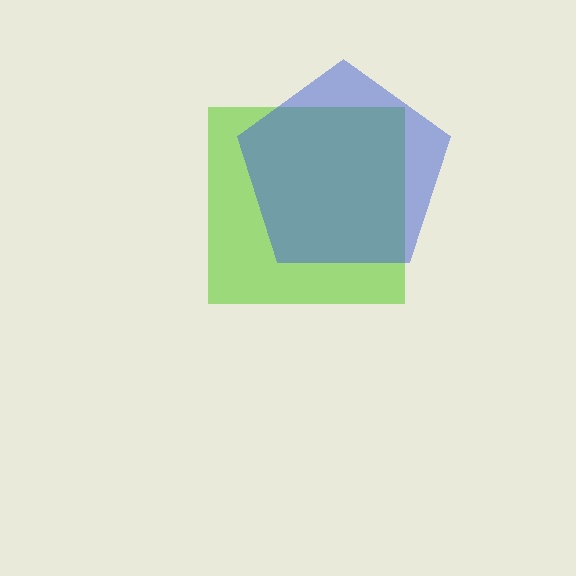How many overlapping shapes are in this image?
There are 2 overlapping shapes in the image.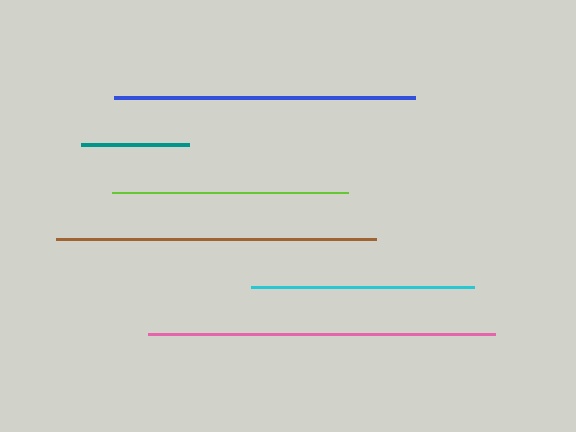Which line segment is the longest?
The pink line is the longest at approximately 347 pixels.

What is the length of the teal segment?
The teal segment is approximately 107 pixels long.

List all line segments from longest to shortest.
From longest to shortest: pink, brown, blue, lime, cyan, teal.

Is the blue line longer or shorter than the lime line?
The blue line is longer than the lime line.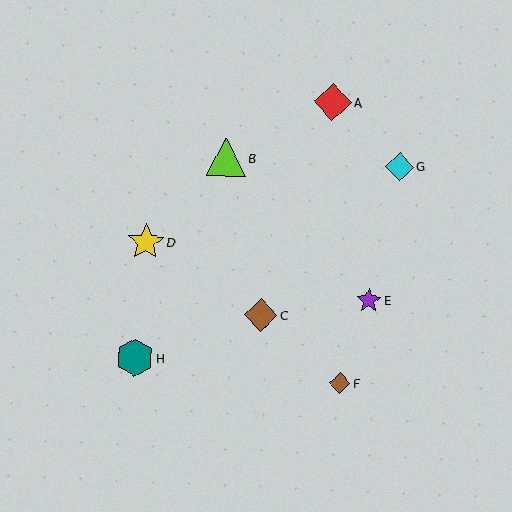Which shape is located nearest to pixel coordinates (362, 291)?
The purple star (labeled E) at (369, 301) is nearest to that location.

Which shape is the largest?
The lime triangle (labeled B) is the largest.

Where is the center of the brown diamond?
The center of the brown diamond is at (261, 315).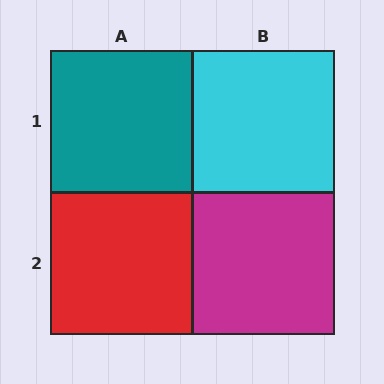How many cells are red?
1 cell is red.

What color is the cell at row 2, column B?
Magenta.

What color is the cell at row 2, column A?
Red.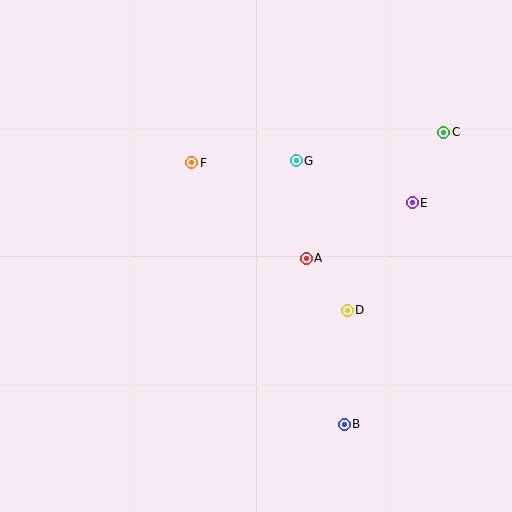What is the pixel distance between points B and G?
The distance between B and G is 268 pixels.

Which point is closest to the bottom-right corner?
Point B is closest to the bottom-right corner.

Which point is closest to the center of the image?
Point A at (306, 258) is closest to the center.